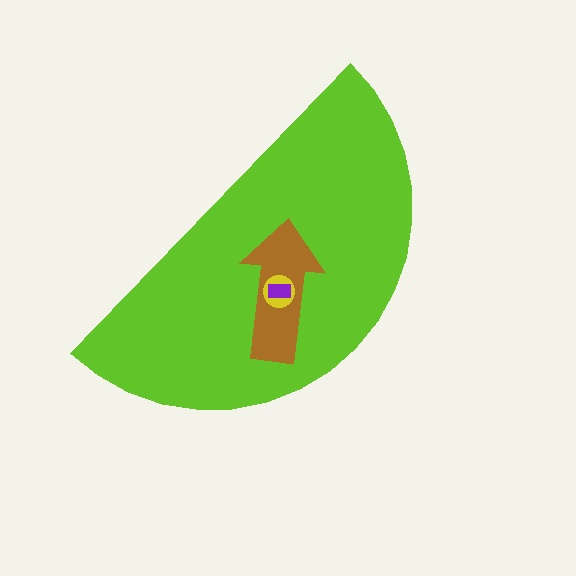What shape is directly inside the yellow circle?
The purple rectangle.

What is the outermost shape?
The lime semicircle.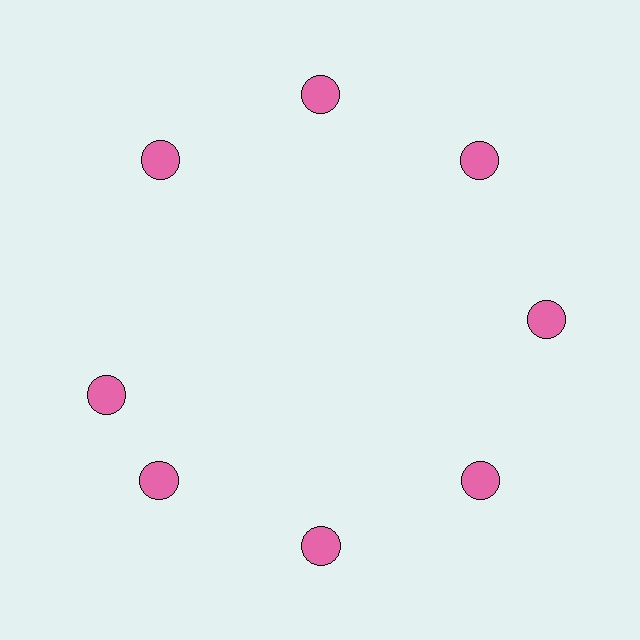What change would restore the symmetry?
The symmetry would be restored by rotating it back into even spacing with its neighbors so that all 8 circles sit at equal angles and equal distance from the center.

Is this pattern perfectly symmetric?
No. The 8 pink circles are arranged in a ring, but one element near the 9 o'clock position is rotated out of alignment along the ring, breaking the 8-fold rotational symmetry.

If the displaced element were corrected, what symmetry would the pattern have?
It would have 8-fold rotational symmetry — the pattern would map onto itself every 45 degrees.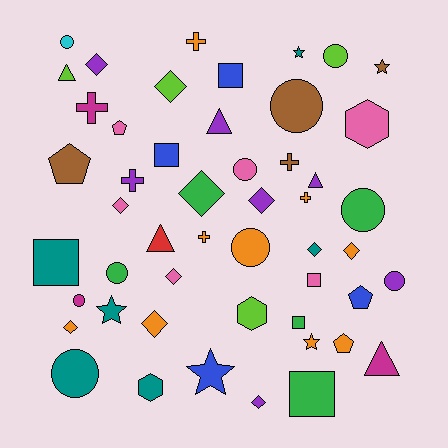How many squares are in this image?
There are 6 squares.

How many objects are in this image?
There are 50 objects.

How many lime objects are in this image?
There are 4 lime objects.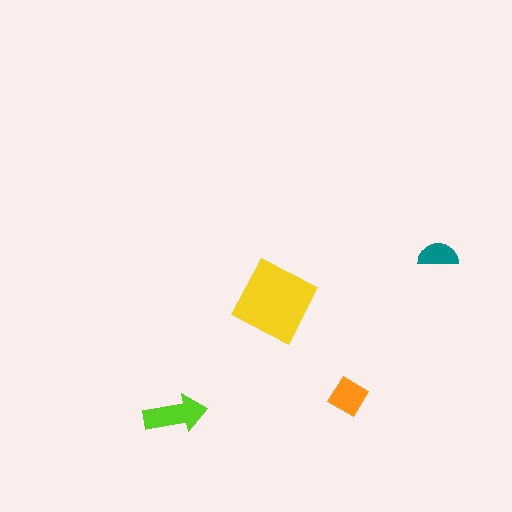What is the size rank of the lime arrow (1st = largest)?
2nd.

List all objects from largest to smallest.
The yellow square, the lime arrow, the orange diamond, the teal semicircle.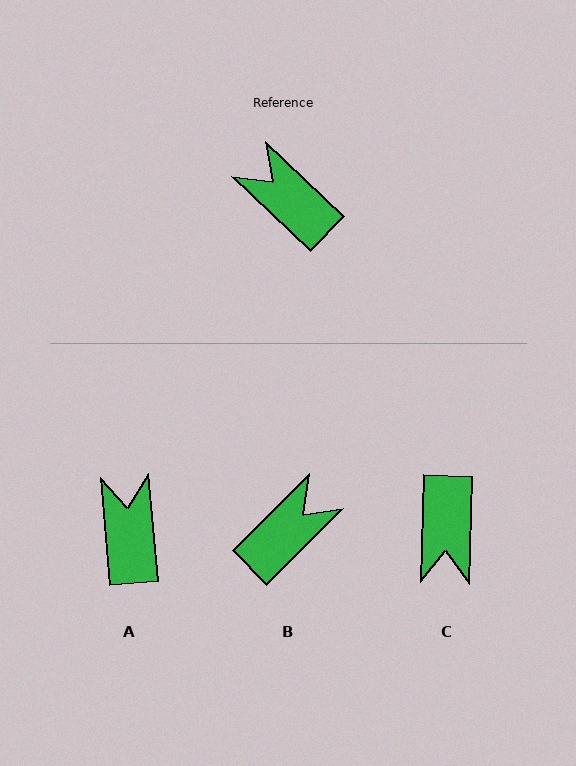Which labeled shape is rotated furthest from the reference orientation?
C, about 132 degrees away.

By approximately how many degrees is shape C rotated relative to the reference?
Approximately 132 degrees counter-clockwise.